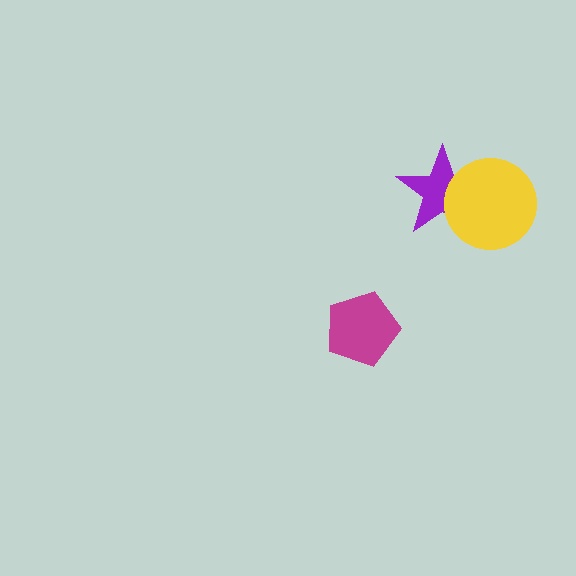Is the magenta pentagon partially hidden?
No, no other shape covers it.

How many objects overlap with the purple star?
1 object overlaps with the purple star.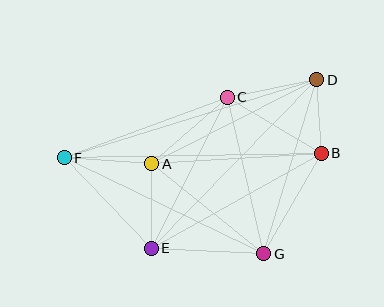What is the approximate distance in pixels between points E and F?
The distance between E and F is approximately 126 pixels.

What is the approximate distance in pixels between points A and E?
The distance between A and E is approximately 85 pixels.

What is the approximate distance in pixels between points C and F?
The distance between C and F is approximately 174 pixels.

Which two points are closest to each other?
Points B and D are closest to each other.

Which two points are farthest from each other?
Points D and F are farthest from each other.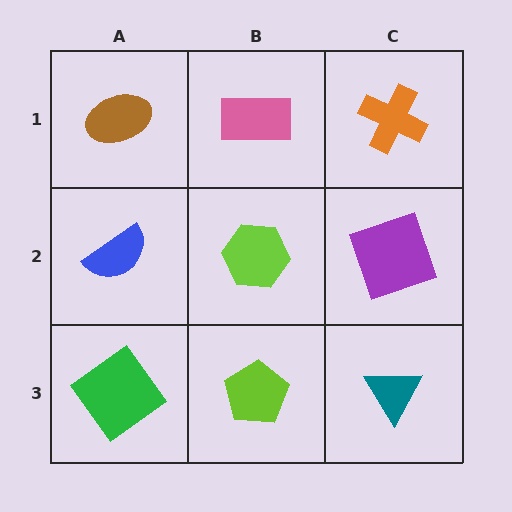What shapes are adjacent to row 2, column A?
A brown ellipse (row 1, column A), a green diamond (row 3, column A), a lime hexagon (row 2, column B).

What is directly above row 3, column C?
A purple square.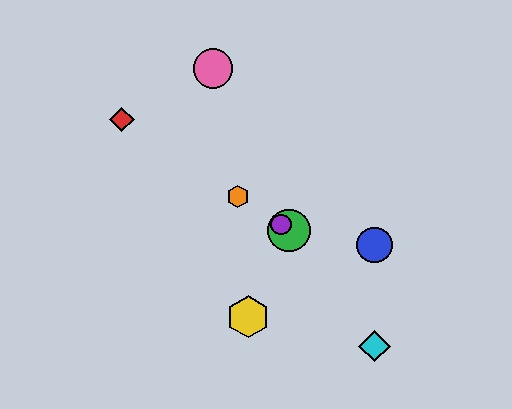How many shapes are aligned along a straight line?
4 shapes (the red diamond, the green circle, the purple circle, the orange hexagon) are aligned along a straight line.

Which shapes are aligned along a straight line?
The red diamond, the green circle, the purple circle, the orange hexagon are aligned along a straight line.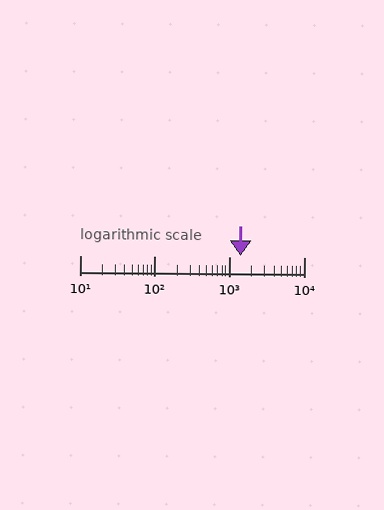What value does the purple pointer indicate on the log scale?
The pointer indicates approximately 1400.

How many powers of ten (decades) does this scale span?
The scale spans 3 decades, from 10 to 10000.